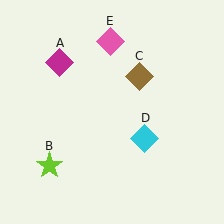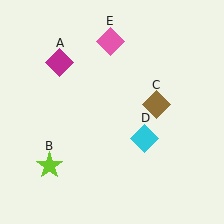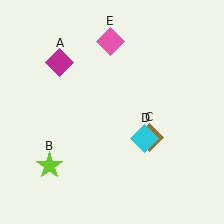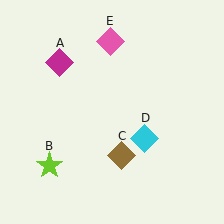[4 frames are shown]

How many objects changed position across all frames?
1 object changed position: brown diamond (object C).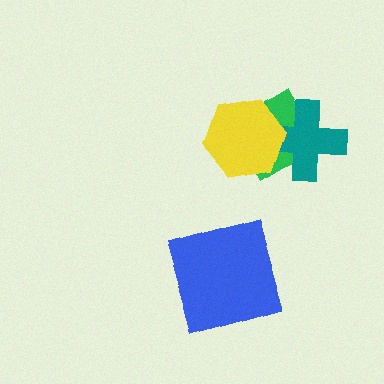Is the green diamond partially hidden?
Yes, it is partially covered by another shape.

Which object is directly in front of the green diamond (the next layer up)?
The teal cross is directly in front of the green diamond.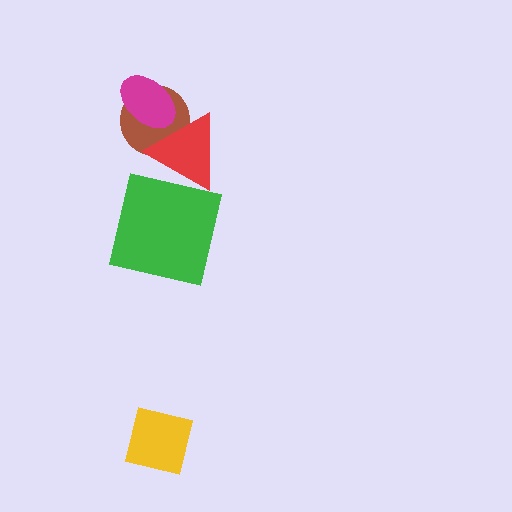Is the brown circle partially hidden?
Yes, it is partially covered by another shape.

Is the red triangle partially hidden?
Yes, it is partially covered by another shape.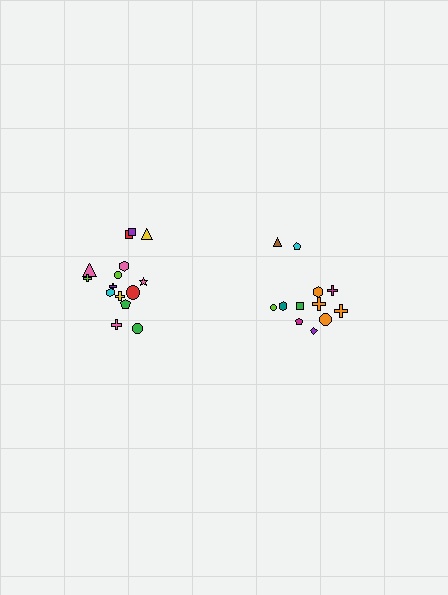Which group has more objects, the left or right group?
The left group.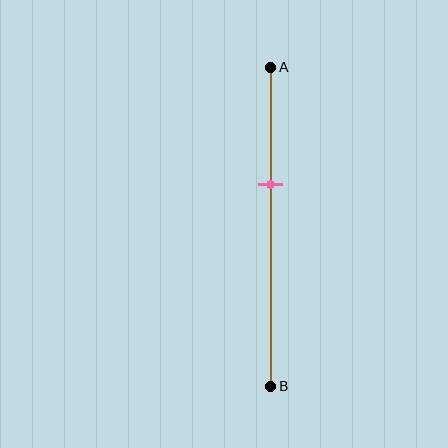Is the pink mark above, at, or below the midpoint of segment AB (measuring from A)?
The pink mark is above the midpoint of segment AB.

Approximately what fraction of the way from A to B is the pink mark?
The pink mark is approximately 35% of the way from A to B.